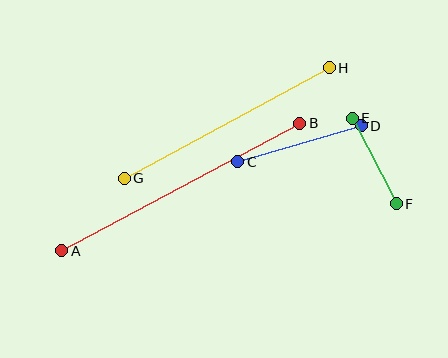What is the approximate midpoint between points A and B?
The midpoint is at approximately (181, 187) pixels.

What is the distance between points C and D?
The distance is approximately 129 pixels.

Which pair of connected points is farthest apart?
Points A and B are farthest apart.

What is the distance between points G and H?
The distance is approximately 233 pixels.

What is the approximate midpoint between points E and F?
The midpoint is at approximately (374, 161) pixels.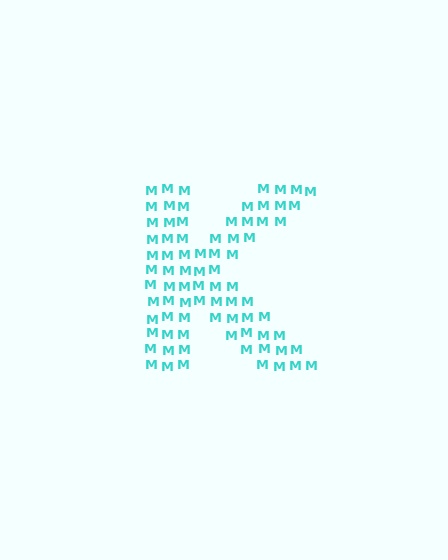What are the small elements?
The small elements are letter M's.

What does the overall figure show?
The overall figure shows the letter K.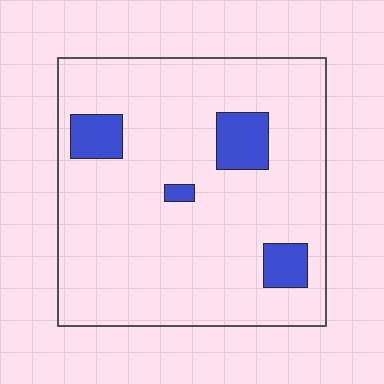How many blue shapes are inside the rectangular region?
4.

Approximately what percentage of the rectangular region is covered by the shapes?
Approximately 10%.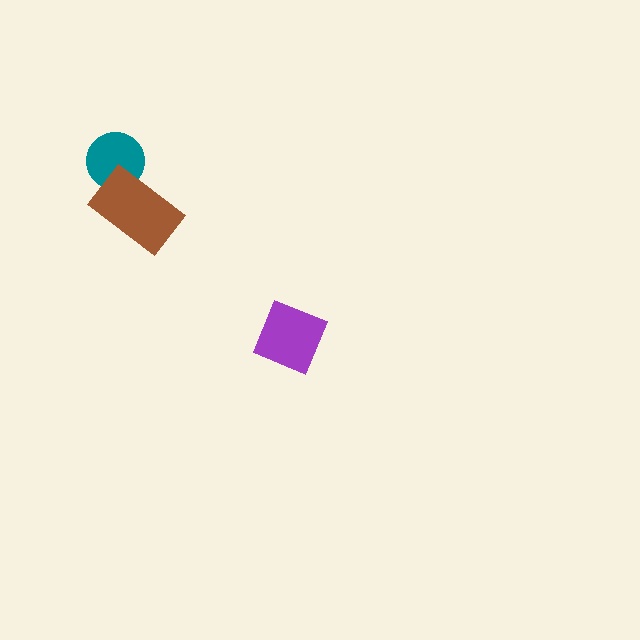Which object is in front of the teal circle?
The brown rectangle is in front of the teal circle.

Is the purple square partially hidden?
No, no other shape covers it.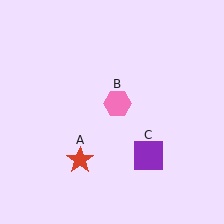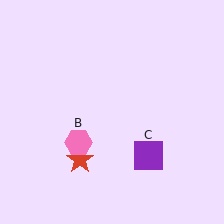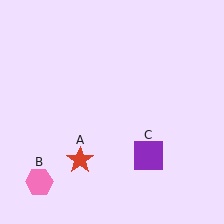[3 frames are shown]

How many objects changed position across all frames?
1 object changed position: pink hexagon (object B).